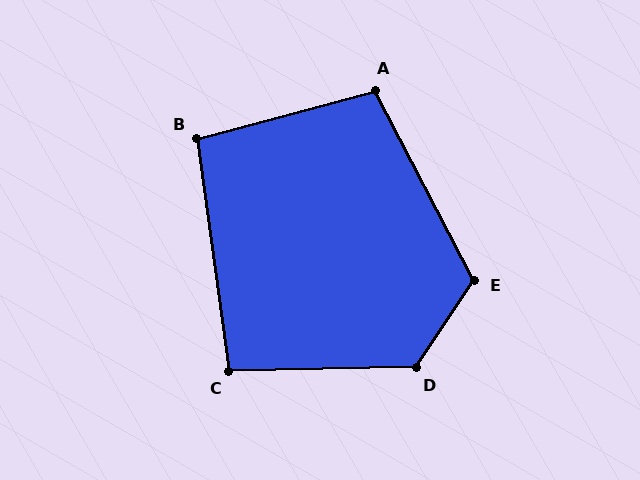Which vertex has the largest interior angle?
D, at approximately 125 degrees.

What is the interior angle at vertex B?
Approximately 97 degrees (obtuse).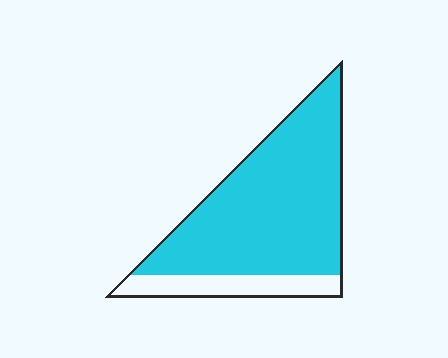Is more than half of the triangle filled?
Yes.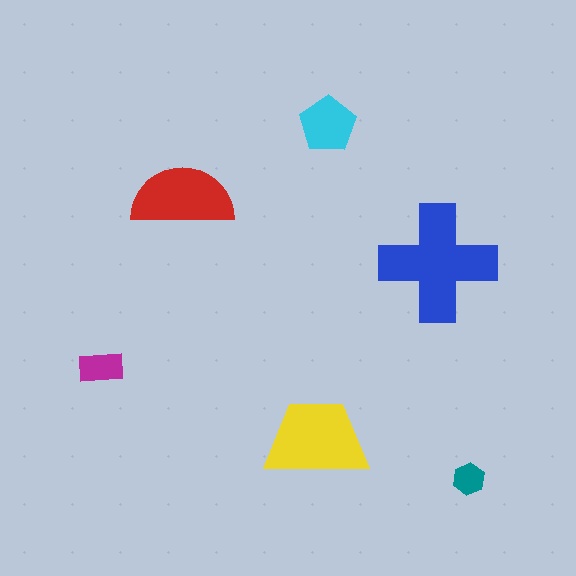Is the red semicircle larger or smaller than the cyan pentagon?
Larger.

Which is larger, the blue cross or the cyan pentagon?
The blue cross.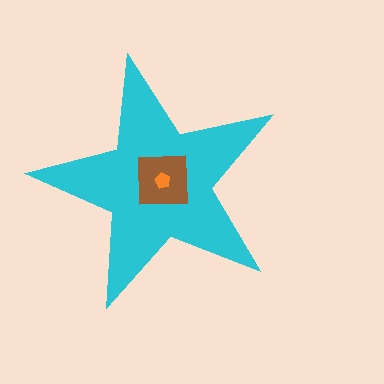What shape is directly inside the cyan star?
The brown square.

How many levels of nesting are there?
3.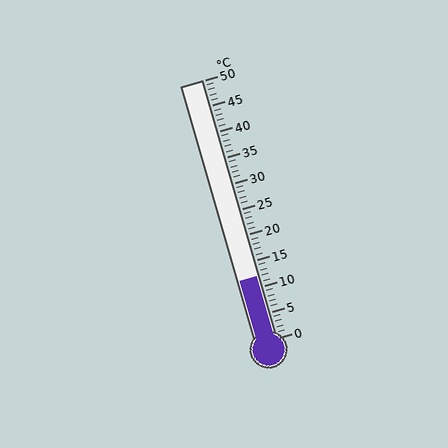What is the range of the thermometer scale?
The thermometer scale ranges from 0°C to 50°C.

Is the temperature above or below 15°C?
The temperature is below 15°C.